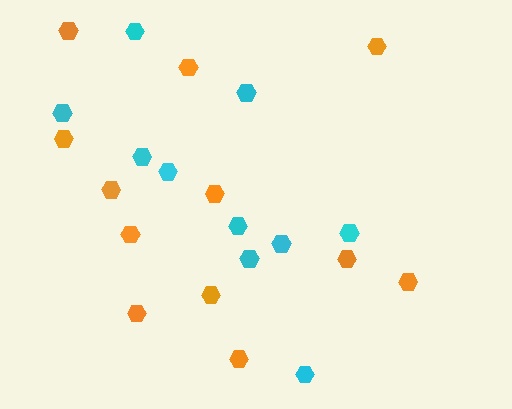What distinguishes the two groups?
There are 2 groups: one group of orange hexagons (12) and one group of cyan hexagons (10).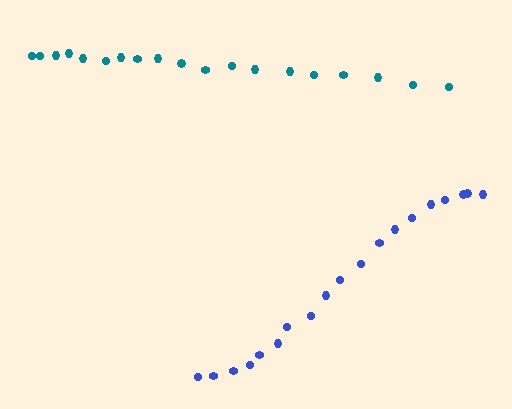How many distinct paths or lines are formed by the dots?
There are 2 distinct paths.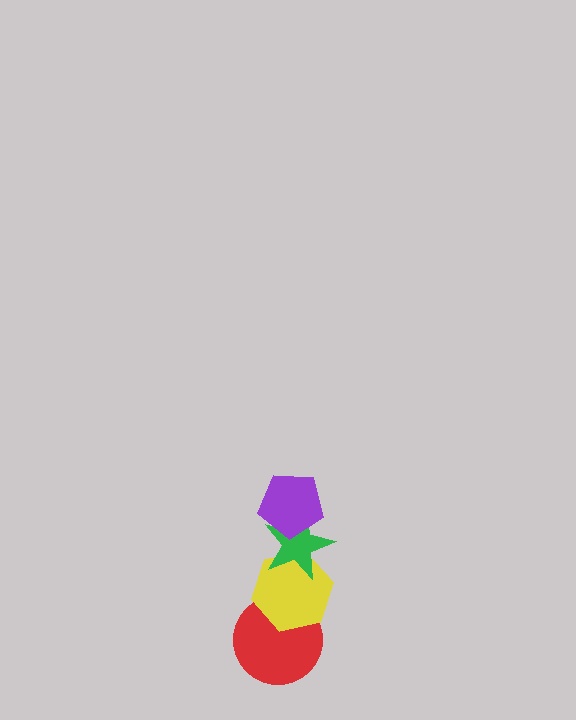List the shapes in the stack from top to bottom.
From top to bottom: the purple pentagon, the green star, the yellow hexagon, the red circle.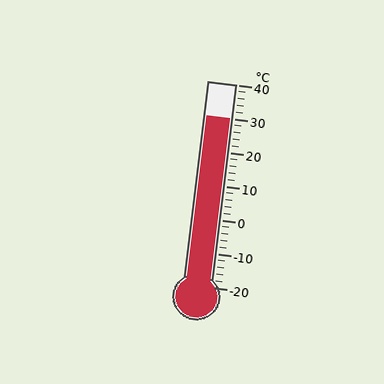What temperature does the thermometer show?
The thermometer shows approximately 30°C.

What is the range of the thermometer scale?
The thermometer scale ranges from -20°C to 40°C.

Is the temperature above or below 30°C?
The temperature is at 30°C.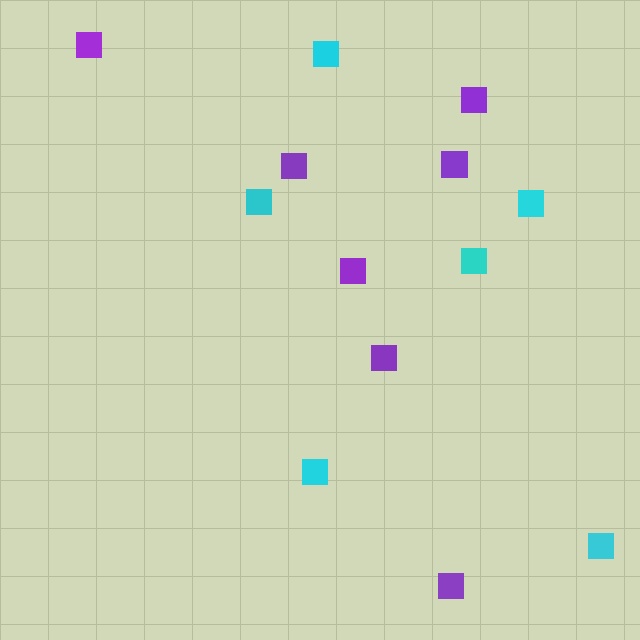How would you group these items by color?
There are 2 groups: one group of cyan squares (6) and one group of purple squares (7).